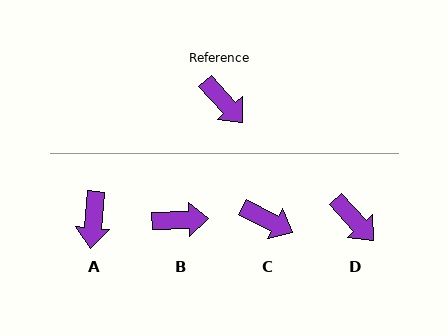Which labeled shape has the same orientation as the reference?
D.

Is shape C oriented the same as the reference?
No, it is off by about 21 degrees.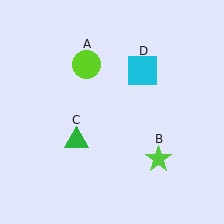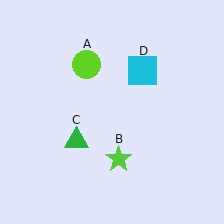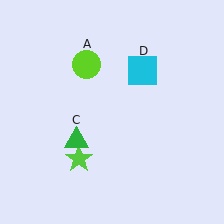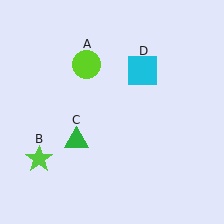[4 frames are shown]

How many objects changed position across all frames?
1 object changed position: lime star (object B).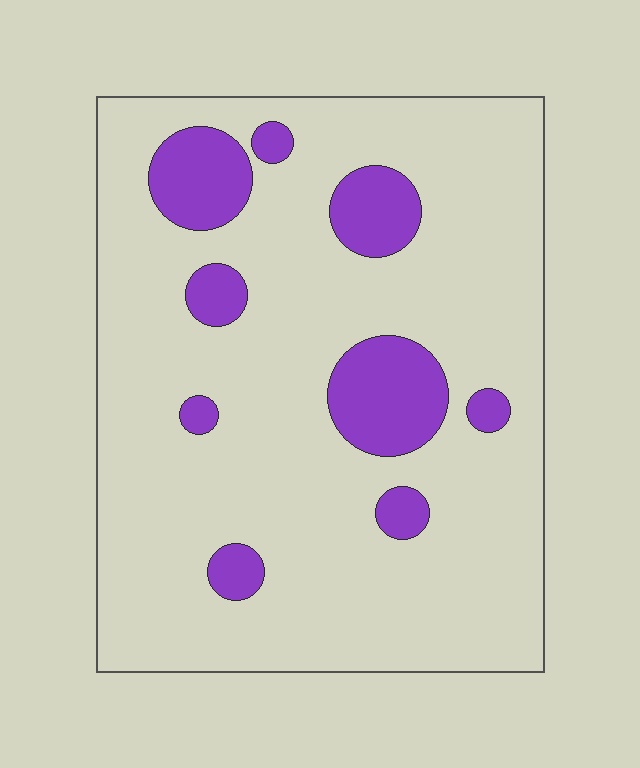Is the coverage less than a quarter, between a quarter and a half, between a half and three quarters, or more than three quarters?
Less than a quarter.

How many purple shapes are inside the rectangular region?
9.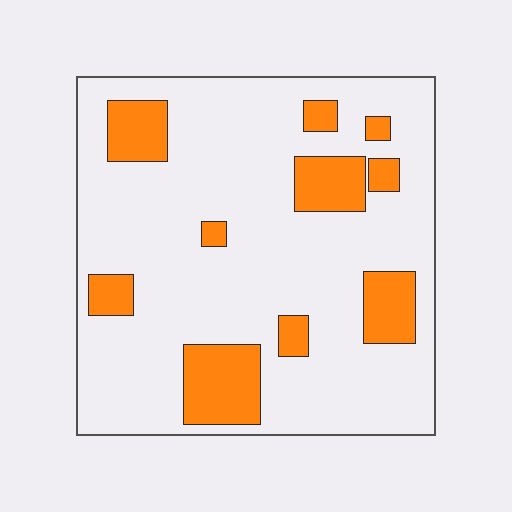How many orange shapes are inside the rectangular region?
10.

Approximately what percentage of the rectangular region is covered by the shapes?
Approximately 20%.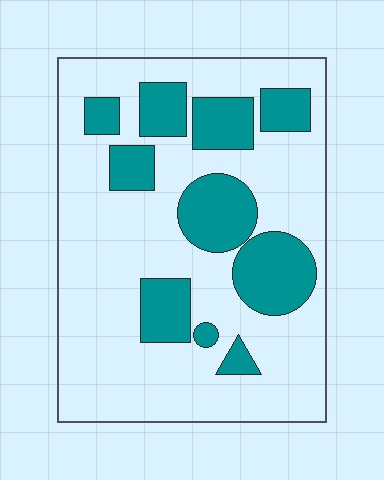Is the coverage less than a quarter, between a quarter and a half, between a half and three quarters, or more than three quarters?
Between a quarter and a half.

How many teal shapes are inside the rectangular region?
10.